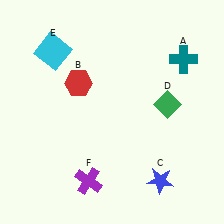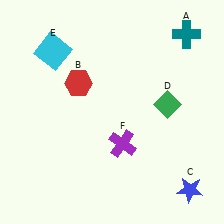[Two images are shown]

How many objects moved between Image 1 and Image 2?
3 objects moved between the two images.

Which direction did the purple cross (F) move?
The purple cross (F) moved up.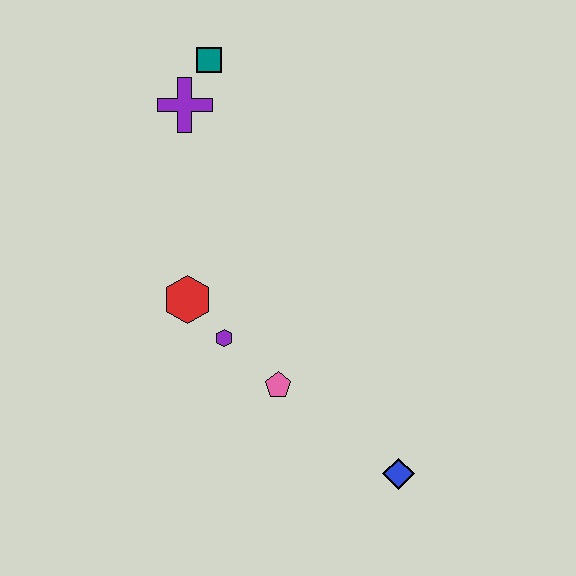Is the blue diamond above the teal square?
No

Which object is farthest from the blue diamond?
The teal square is farthest from the blue diamond.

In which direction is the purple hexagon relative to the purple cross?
The purple hexagon is below the purple cross.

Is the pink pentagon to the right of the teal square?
Yes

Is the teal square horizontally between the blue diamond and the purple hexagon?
No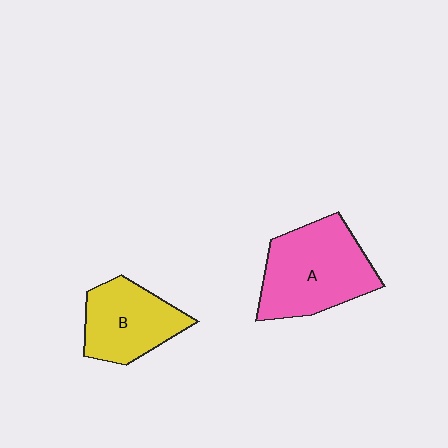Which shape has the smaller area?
Shape B (yellow).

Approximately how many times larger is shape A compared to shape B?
Approximately 1.4 times.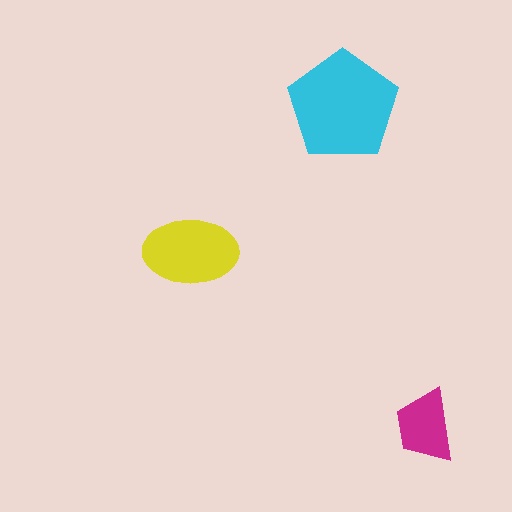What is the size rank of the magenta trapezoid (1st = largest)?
3rd.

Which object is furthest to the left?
The yellow ellipse is leftmost.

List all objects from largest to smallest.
The cyan pentagon, the yellow ellipse, the magenta trapezoid.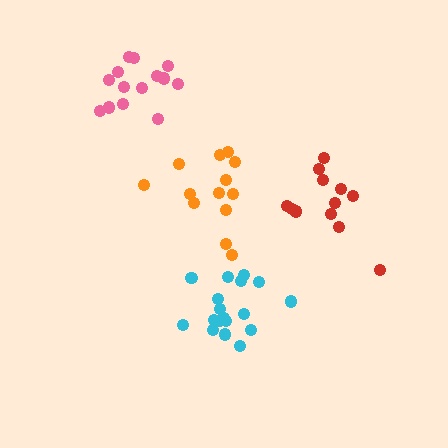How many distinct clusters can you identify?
There are 4 distinct clusters.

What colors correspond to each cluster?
The clusters are colored: orange, pink, cyan, red.